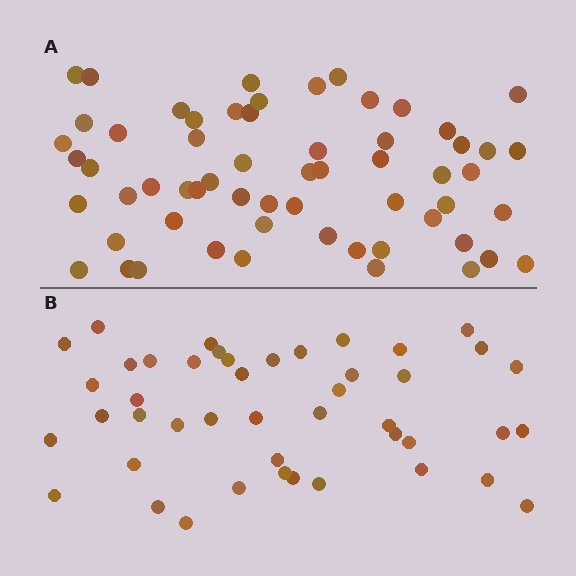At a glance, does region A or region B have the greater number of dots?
Region A (the top region) has more dots.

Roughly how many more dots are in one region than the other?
Region A has approximately 15 more dots than region B.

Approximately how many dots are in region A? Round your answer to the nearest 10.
About 60 dots.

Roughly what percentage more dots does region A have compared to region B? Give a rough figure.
About 35% more.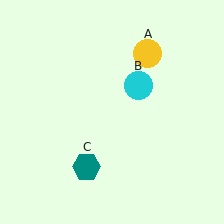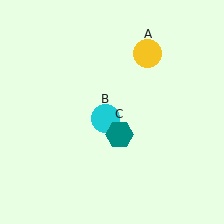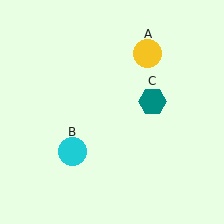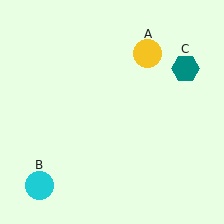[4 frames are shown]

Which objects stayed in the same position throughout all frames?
Yellow circle (object A) remained stationary.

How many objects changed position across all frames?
2 objects changed position: cyan circle (object B), teal hexagon (object C).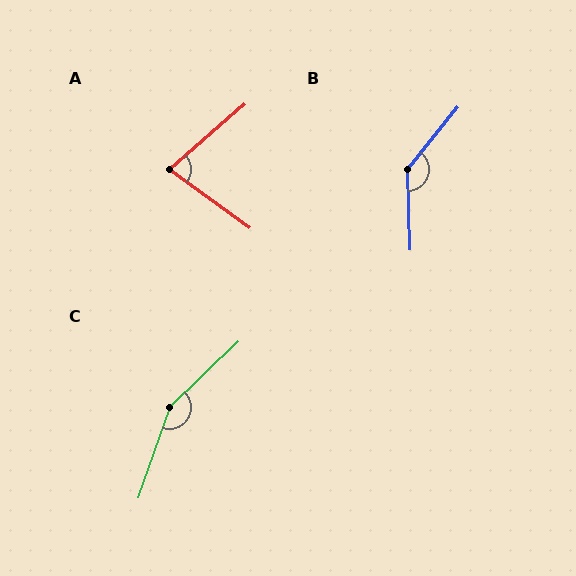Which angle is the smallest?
A, at approximately 77 degrees.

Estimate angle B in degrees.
Approximately 139 degrees.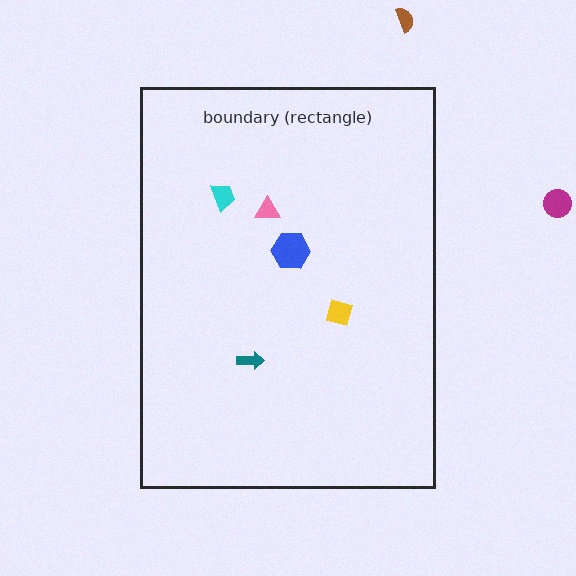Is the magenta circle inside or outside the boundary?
Outside.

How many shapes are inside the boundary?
5 inside, 2 outside.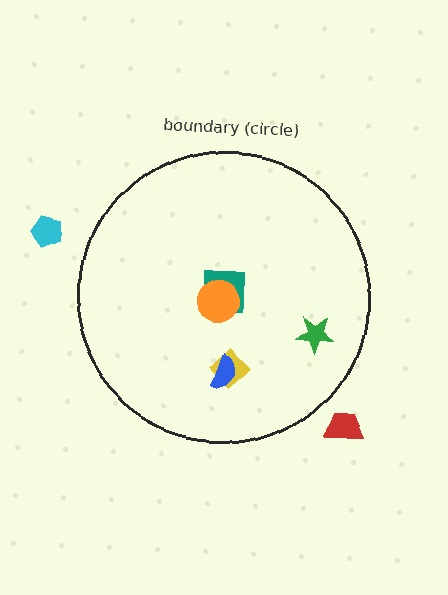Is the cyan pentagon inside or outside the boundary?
Outside.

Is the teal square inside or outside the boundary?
Inside.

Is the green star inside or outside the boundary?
Inside.